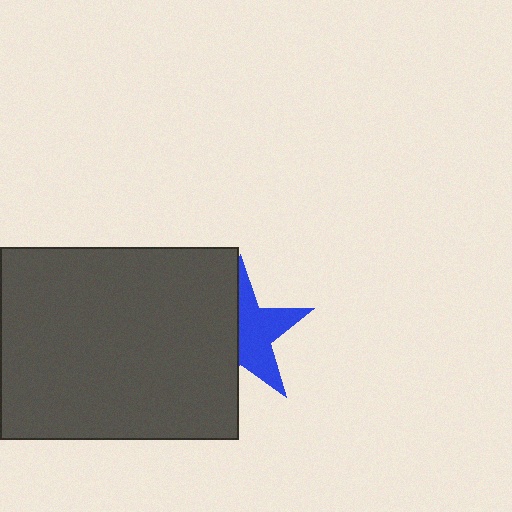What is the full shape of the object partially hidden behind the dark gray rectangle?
The partially hidden object is a blue star.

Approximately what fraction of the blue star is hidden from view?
Roughly 49% of the blue star is hidden behind the dark gray rectangle.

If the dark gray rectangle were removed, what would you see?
You would see the complete blue star.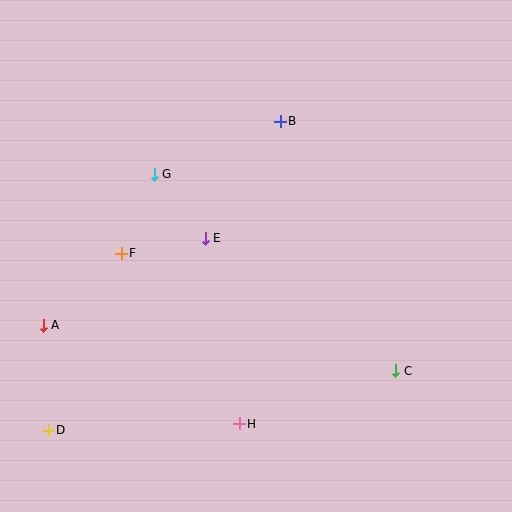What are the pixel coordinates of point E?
Point E is at (205, 238).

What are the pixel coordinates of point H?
Point H is at (239, 424).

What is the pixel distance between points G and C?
The distance between G and C is 312 pixels.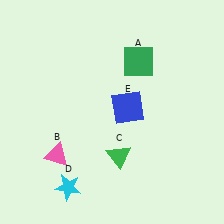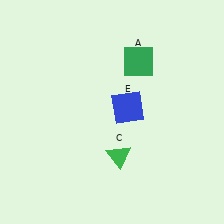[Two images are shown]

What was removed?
The cyan star (D), the pink triangle (B) were removed in Image 2.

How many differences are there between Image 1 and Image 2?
There are 2 differences between the two images.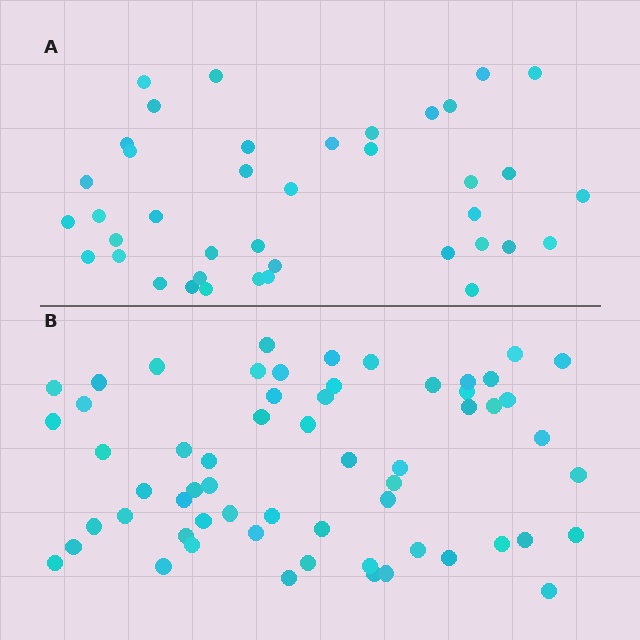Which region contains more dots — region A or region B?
Region B (the bottom region) has more dots.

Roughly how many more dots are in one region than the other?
Region B has approximately 20 more dots than region A.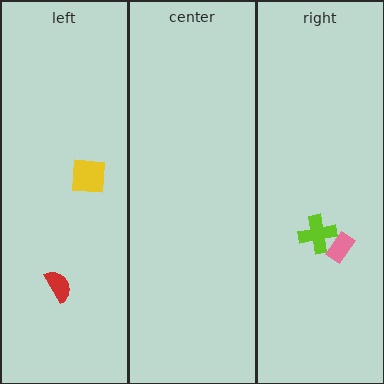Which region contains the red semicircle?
The left region.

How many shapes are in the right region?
2.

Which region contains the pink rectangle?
The right region.